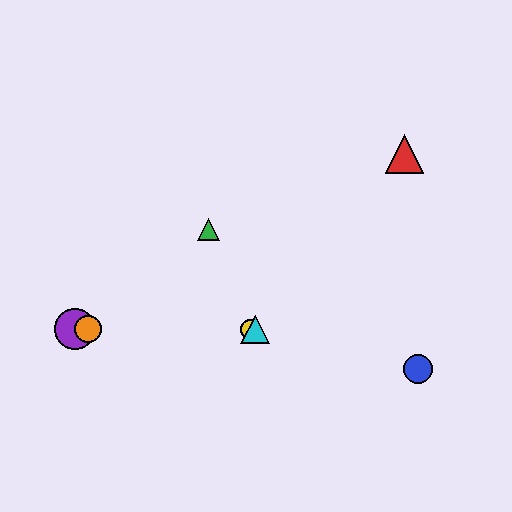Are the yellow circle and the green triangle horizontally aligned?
No, the yellow circle is at y≈329 and the green triangle is at y≈230.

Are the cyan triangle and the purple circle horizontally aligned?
Yes, both are at y≈329.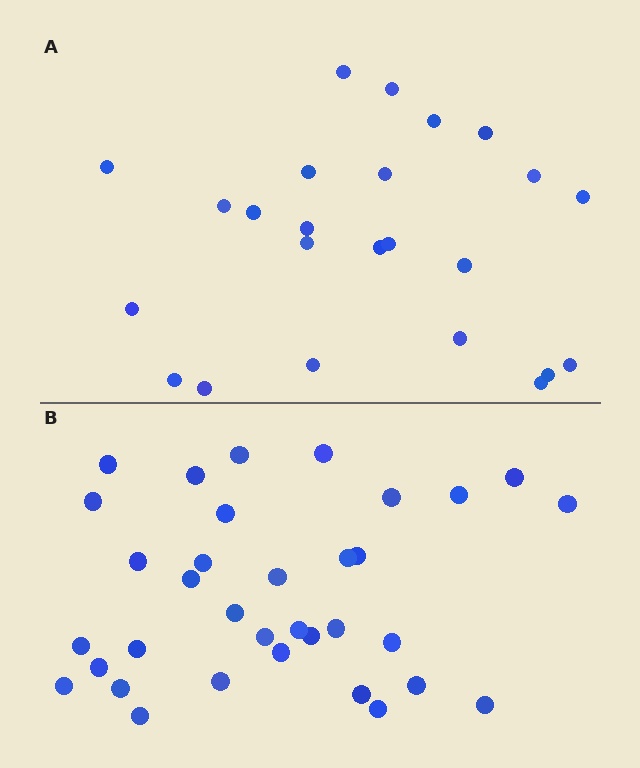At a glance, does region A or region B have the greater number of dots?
Region B (the bottom region) has more dots.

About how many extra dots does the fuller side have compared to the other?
Region B has roughly 10 or so more dots than region A.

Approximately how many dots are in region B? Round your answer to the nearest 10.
About 30 dots. (The exact count is 34, which rounds to 30.)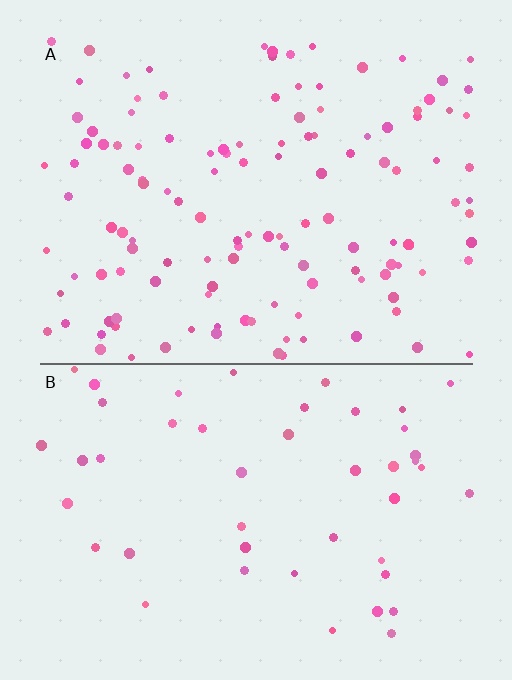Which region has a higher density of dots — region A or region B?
A (the top).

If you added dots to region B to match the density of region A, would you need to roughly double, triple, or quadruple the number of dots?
Approximately triple.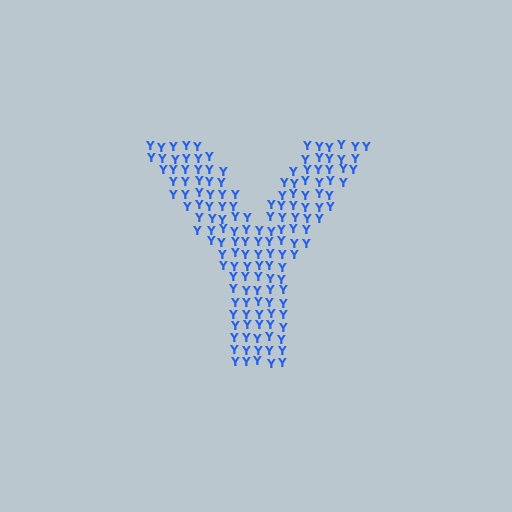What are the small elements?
The small elements are letter Y's.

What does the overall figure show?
The overall figure shows the letter Y.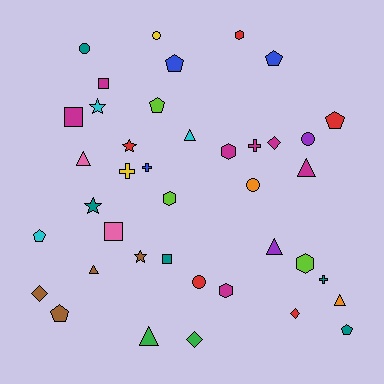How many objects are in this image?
There are 40 objects.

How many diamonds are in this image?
There are 4 diamonds.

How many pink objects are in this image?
There are 2 pink objects.